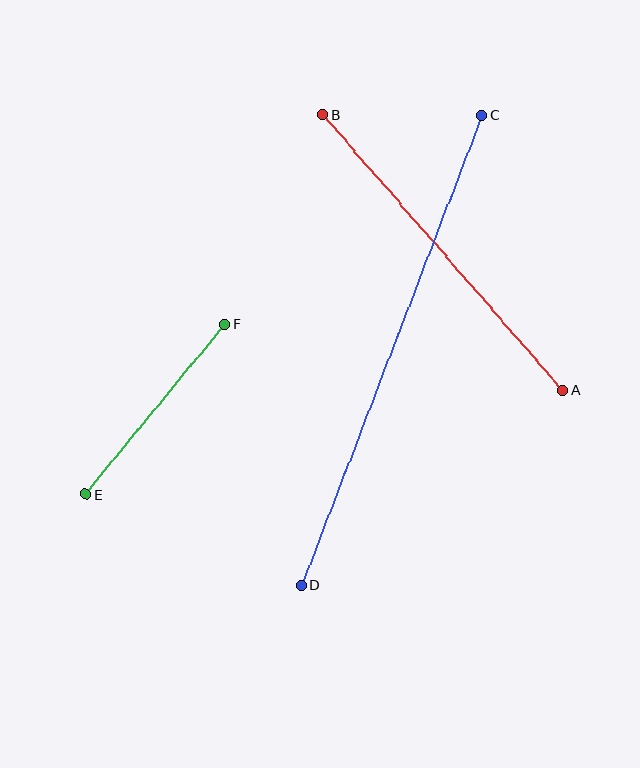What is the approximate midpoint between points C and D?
The midpoint is at approximately (391, 350) pixels.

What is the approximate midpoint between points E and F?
The midpoint is at approximately (155, 409) pixels.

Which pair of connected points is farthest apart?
Points C and D are farthest apart.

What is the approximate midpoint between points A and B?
The midpoint is at approximately (443, 252) pixels.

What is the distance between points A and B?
The distance is approximately 365 pixels.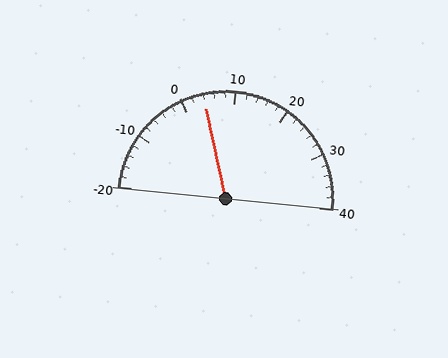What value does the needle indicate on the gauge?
The needle indicates approximately 4.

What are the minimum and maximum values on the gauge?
The gauge ranges from -20 to 40.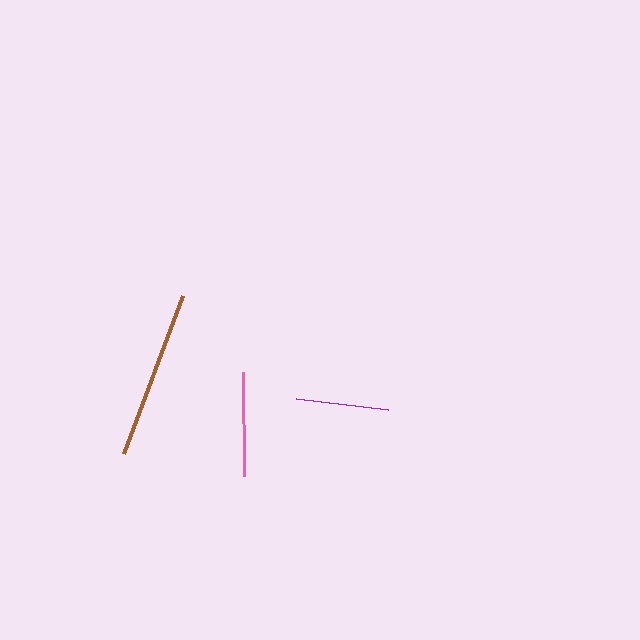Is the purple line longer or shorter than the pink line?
The pink line is longer than the purple line.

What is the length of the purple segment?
The purple segment is approximately 93 pixels long.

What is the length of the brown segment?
The brown segment is approximately 169 pixels long.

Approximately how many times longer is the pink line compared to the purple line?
The pink line is approximately 1.1 times the length of the purple line.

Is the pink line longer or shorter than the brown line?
The brown line is longer than the pink line.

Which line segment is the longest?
The brown line is the longest at approximately 169 pixels.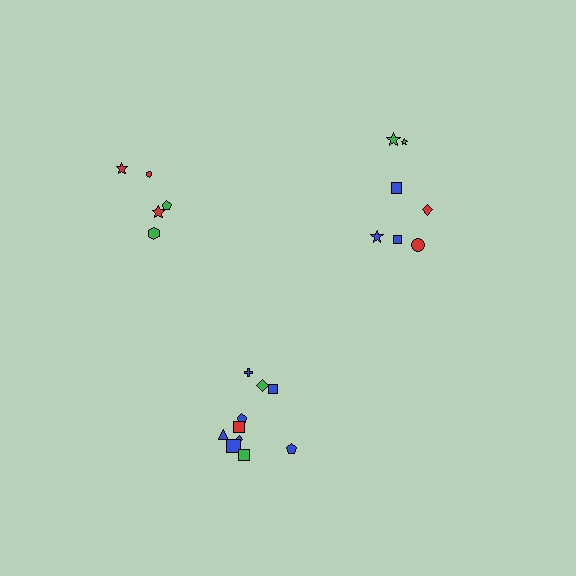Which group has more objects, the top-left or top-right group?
The top-right group.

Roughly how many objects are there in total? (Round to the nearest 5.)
Roughly 20 objects in total.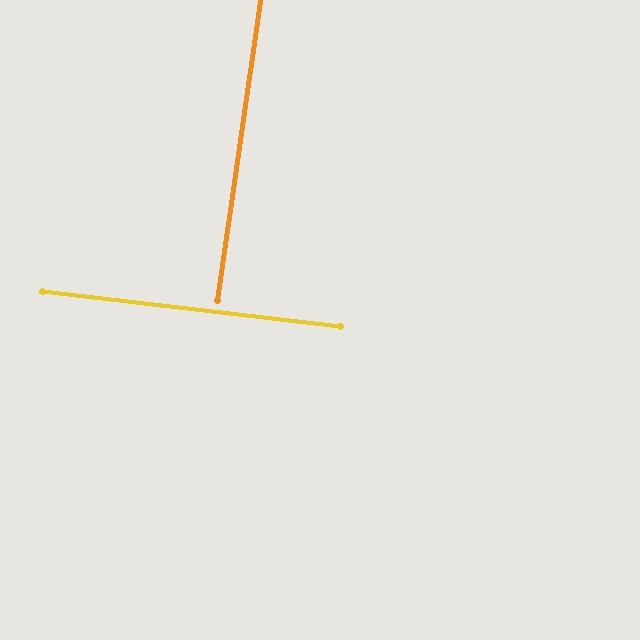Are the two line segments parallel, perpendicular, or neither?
Perpendicular — they meet at approximately 89°.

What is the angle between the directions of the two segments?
Approximately 89 degrees.